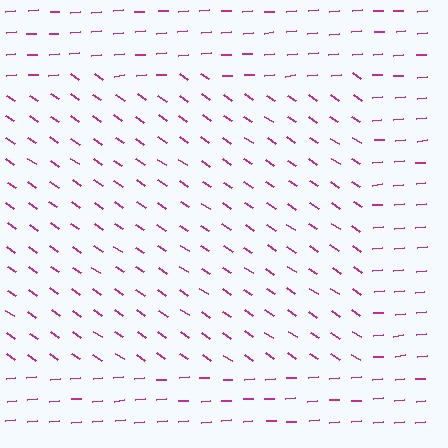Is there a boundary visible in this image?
Yes, there is a texture boundary formed by a change in line orientation.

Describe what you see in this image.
The image is filled with small magenta line segments. A rectangle region in the image has lines oriented differently from the surrounding lines, creating a visible texture boundary.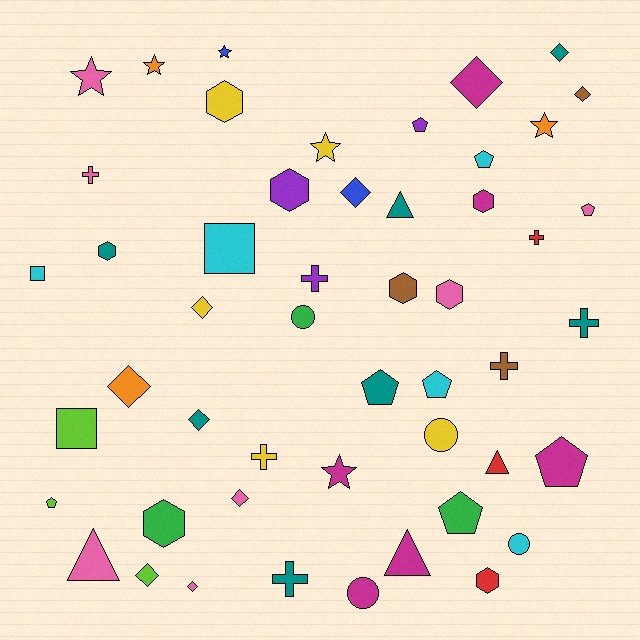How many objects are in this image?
There are 50 objects.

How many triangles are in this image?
There are 4 triangles.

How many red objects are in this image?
There are 3 red objects.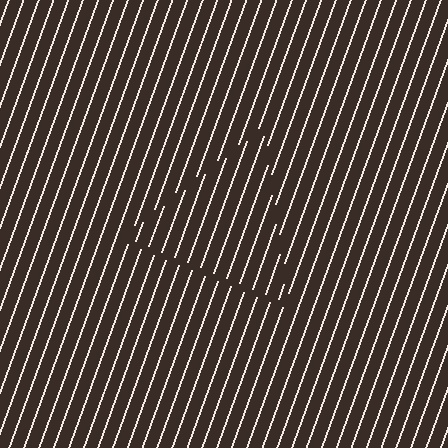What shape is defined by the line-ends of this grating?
An illusory triangle. The interior of the shape contains the same grating, shifted by half a period — the contour is defined by the phase discontinuity where line-ends from the inner and outer gratings abut.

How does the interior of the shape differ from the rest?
The interior of the shape contains the same grating, shifted by half a period — the contour is defined by the phase discontinuity where line-ends from the inner and outer gratings abut.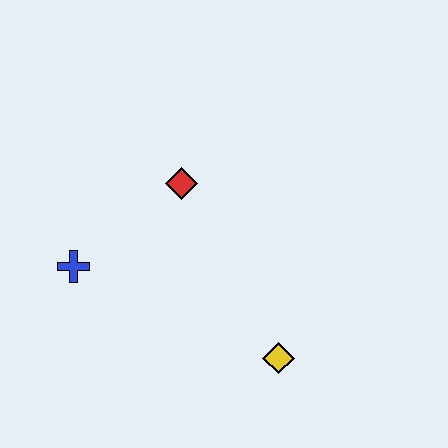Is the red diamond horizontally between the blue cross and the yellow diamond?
Yes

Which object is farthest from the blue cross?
The yellow diamond is farthest from the blue cross.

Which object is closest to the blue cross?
The red diamond is closest to the blue cross.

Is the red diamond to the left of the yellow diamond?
Yes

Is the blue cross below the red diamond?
Yes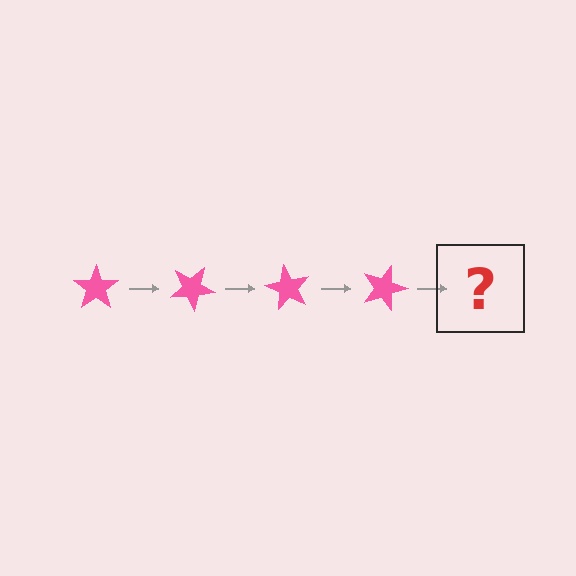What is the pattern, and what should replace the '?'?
The pattern is that the star rotates 30 degrees each step. The '?' should be a pink star rotated 120 degrees.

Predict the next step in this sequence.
The next step is a pink star rotated 120 degrees.